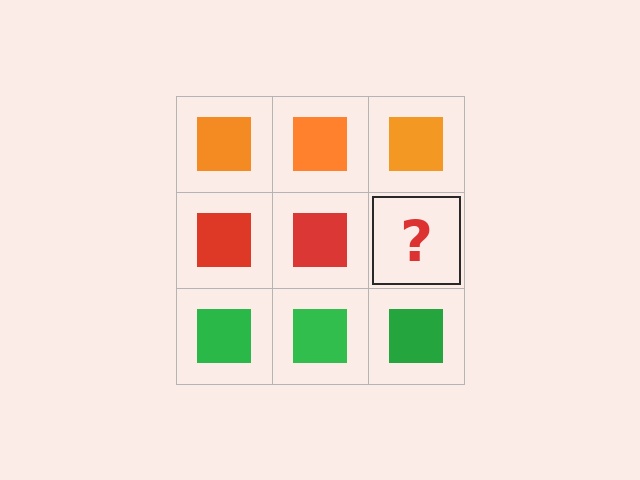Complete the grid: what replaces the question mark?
The question mark should be replaced with a red square.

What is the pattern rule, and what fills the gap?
The rule is that each row has a consistent color. The gap should be filled with a red square.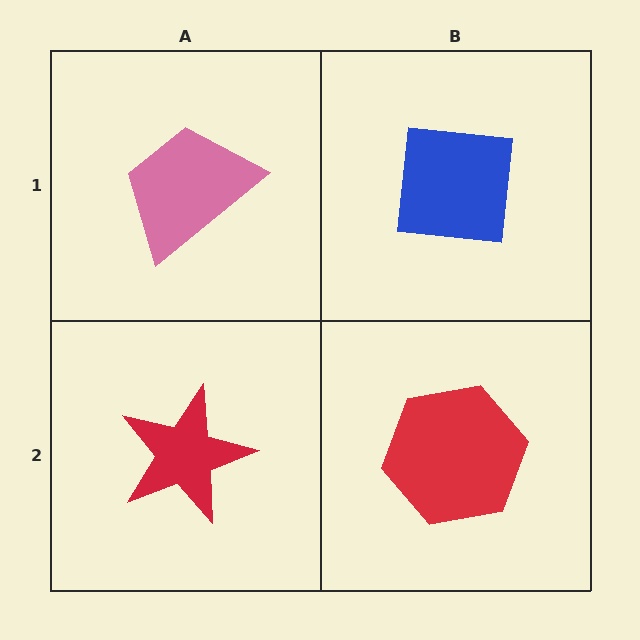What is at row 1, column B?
A blue square.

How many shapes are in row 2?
2 shapes.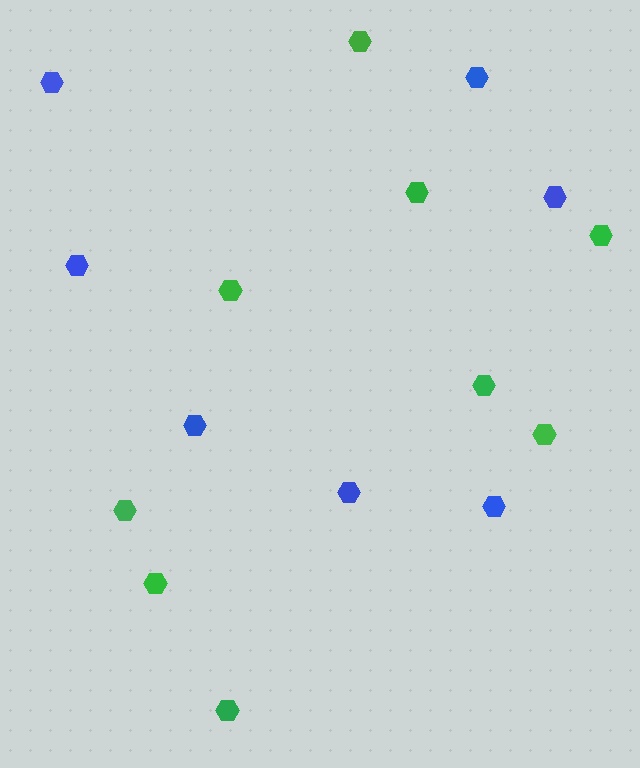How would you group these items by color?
There are 2 groups: one group of green hexagons (9) and one group of blue hexagons (7).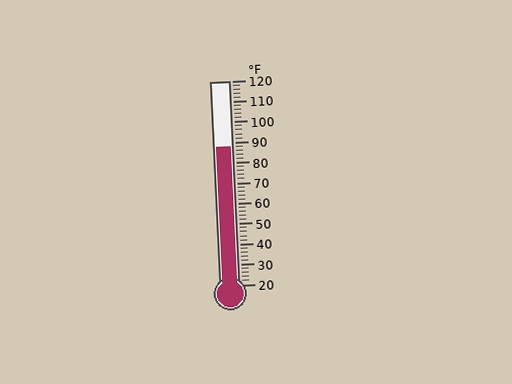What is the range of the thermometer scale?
The thermometer scale ranges from 20°F to 120°F.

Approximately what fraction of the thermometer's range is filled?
The thermometer is filled to approximately 70% of its range.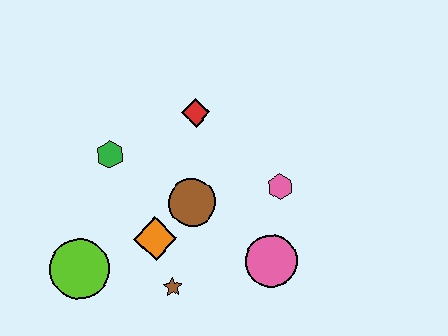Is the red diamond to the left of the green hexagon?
No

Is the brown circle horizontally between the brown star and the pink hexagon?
Yes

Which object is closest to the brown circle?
The orange diamond is closest to the brown circle.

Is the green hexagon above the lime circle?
Yes